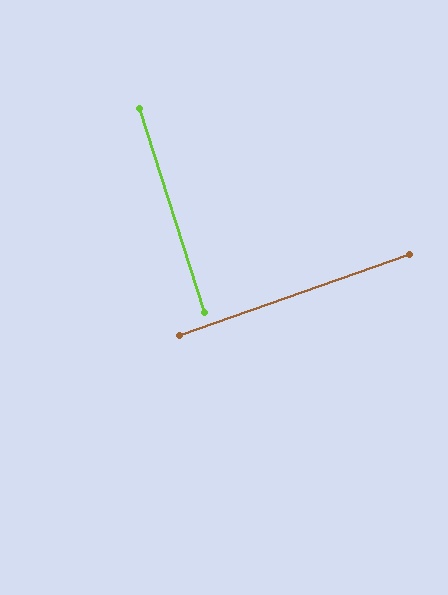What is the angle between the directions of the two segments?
Approximately 88 degrees.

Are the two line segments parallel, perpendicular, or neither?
Perpendicular — they meet at approximately 88°.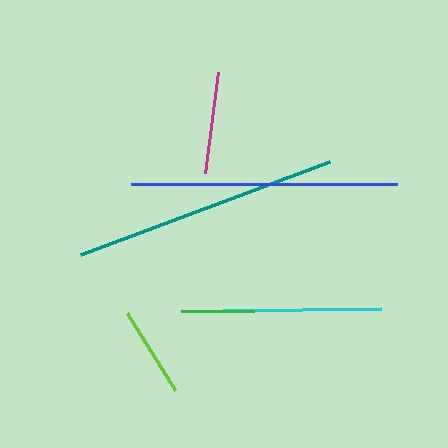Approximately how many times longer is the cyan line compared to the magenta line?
The cyan line is approximately 1.5 times the length of the magenta line.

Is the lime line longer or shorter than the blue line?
The blue line is longer than the lime line.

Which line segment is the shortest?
The green line is the shortest at approximately 73 pixels.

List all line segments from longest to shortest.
From longest to shortest: blue, teal, cyan, magenta, lime, green.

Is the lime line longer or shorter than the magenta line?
The magenta line is longer than the lime line.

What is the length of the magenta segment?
The magenta segment is approximately 102 pixels long.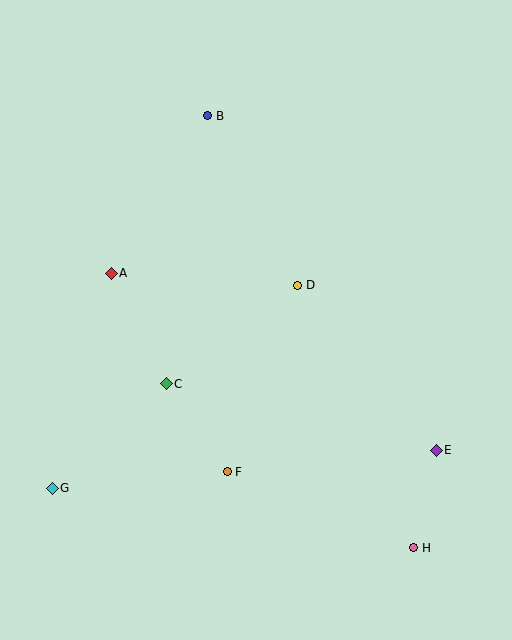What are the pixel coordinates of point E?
Point E is at (436, 450).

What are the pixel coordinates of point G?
Point G is at (52, 488).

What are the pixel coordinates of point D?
Point D is at (298, 285).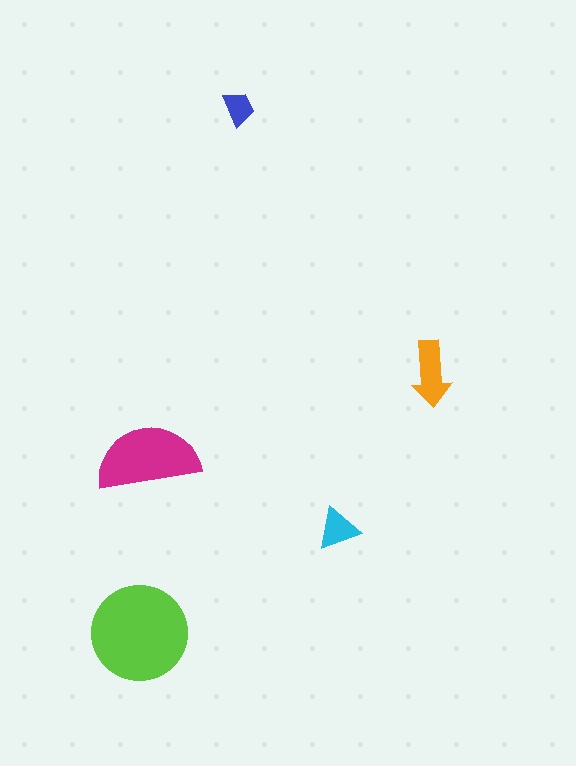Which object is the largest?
The lime circle.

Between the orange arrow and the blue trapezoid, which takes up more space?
The orange arrow.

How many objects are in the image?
There are 5 objects in the image.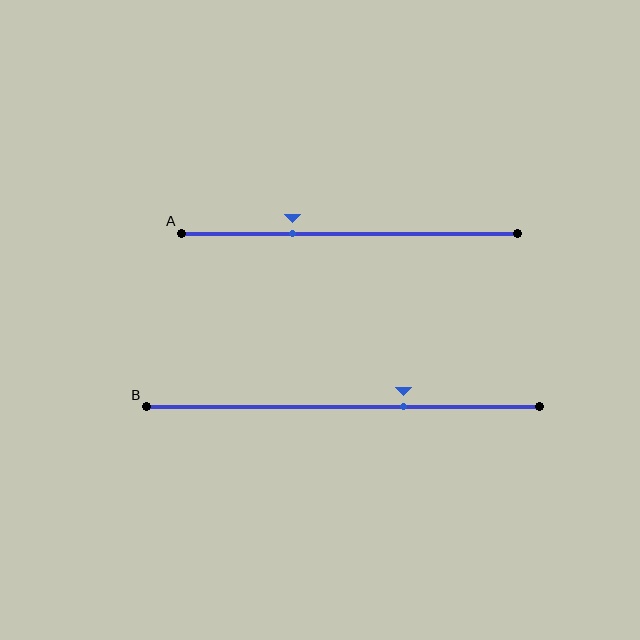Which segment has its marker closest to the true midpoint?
Segment B has its marker closest to the true midpoint.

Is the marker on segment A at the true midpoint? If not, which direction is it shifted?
No, the marker on segment A is shifted to the left by about 17% of the segment length.